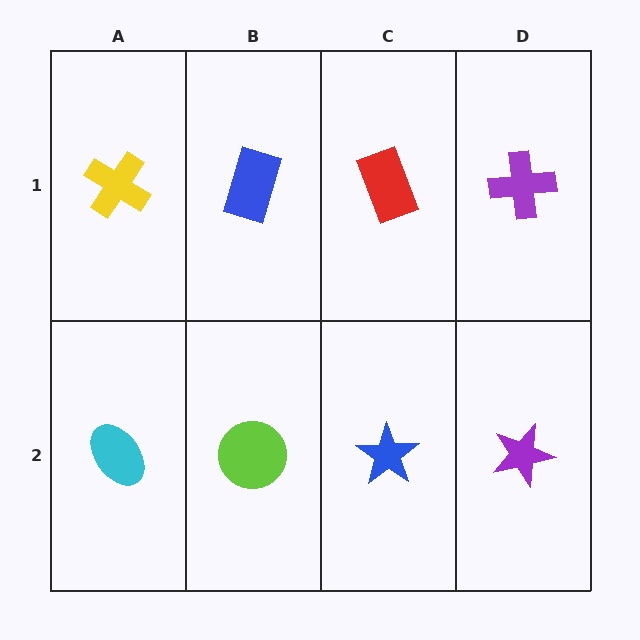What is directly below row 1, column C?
A blue star.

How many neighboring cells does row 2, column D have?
2.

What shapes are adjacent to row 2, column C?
A red rectangle (row 1, column C), a lime circle (row 2, column B), a purple star (row 2, column D).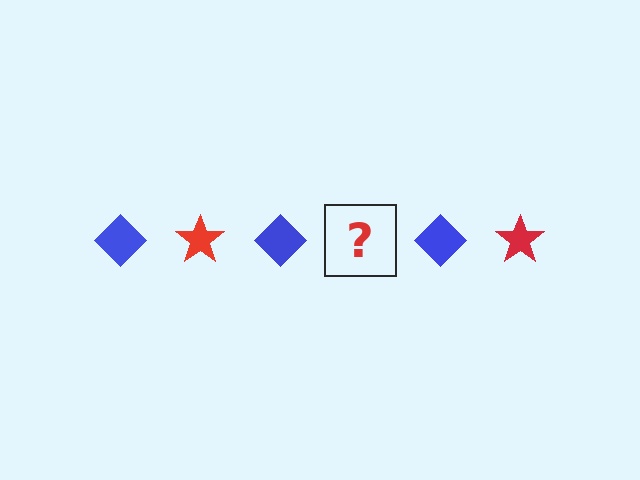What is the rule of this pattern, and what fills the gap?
The rule is that the pattern alternates between blue diamond and red star. The gap should be filled with a red star.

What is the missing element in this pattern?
The missing element is a red star.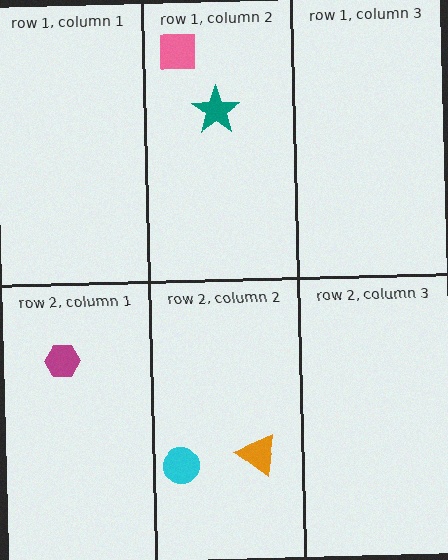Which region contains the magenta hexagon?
The row 2, column 1 region.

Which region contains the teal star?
The row 1, column 2 region.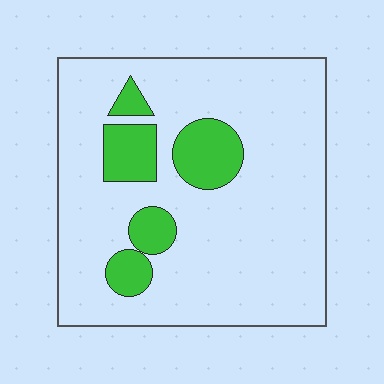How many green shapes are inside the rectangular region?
5.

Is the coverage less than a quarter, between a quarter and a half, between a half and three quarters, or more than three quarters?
Less than a quarter.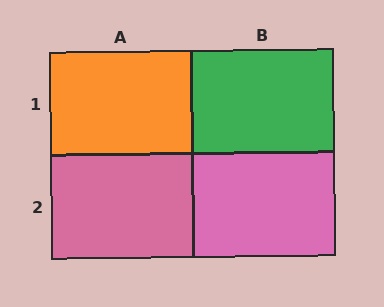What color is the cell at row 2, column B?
Pink.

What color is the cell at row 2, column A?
Pink.